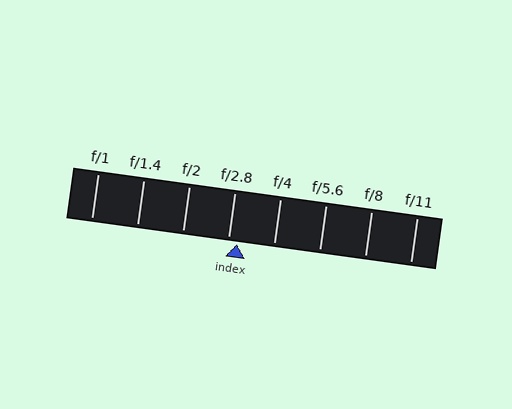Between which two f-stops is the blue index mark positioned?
The index mark is between f/2.8 and f/4.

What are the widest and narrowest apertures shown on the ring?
The widest aperture shown is f/1 and the narrowest is f/11.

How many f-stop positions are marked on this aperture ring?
There are 8 f-stop positions marked.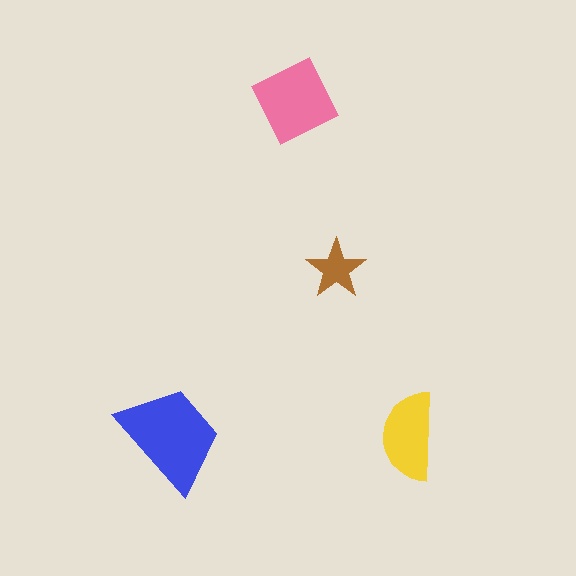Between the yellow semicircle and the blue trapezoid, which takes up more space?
The blue trapezoid.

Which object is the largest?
The blue trapezoid.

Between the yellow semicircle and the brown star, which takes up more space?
The yellow semicircle.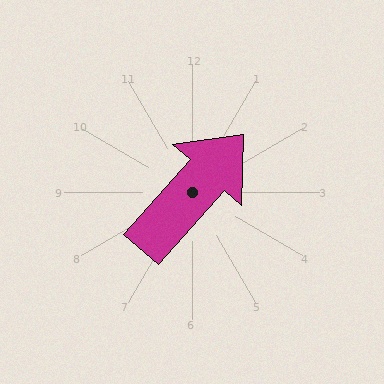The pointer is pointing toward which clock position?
Roughly 1 o'clock.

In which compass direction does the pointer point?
Northeast.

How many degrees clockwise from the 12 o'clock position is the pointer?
Approximately 42 degrees.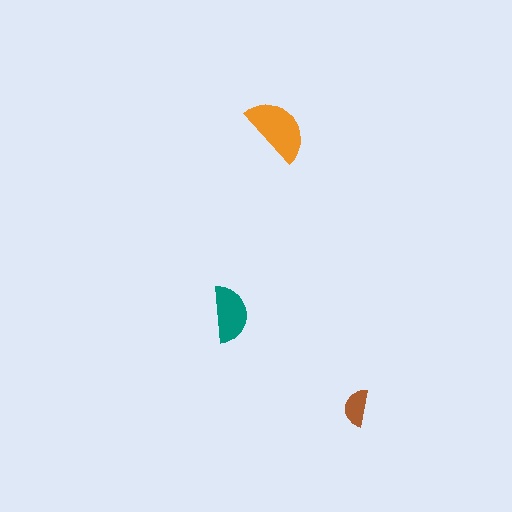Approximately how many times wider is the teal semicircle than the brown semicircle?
About 1.5 times wider.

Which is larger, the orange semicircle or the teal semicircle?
The orange one.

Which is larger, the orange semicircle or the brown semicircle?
The orange one.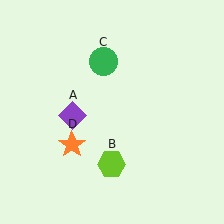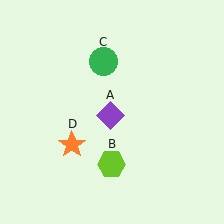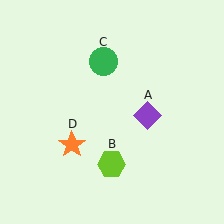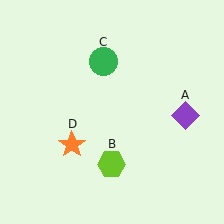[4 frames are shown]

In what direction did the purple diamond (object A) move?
The purple diamond (object A) moved right.